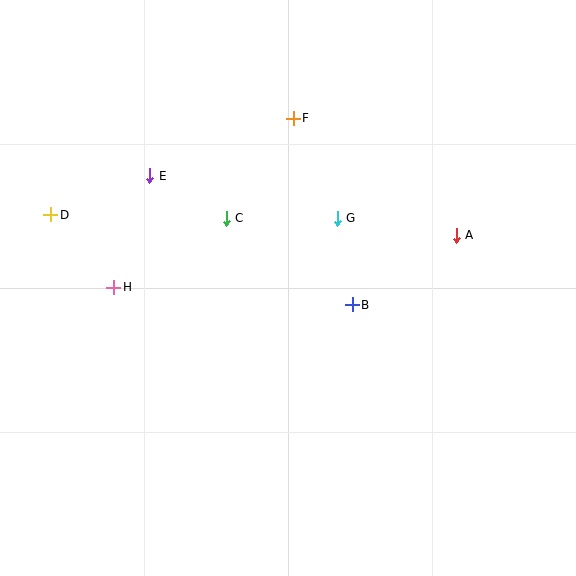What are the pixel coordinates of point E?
Point E is at (150, 176).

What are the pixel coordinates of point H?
Point H is at (114, 287).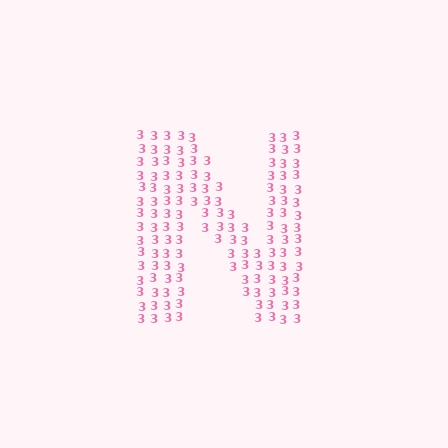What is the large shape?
The large shape is the letter N.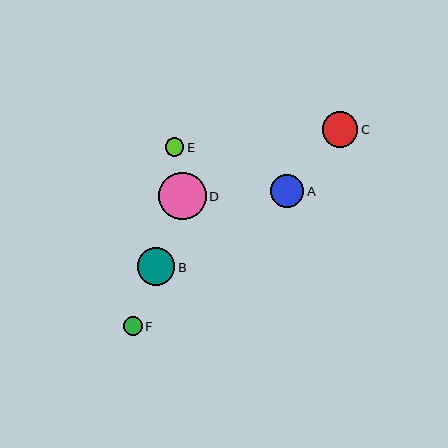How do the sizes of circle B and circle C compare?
Circle B and circle C are approximately the same size.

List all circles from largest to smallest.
From largest to smallest: D, B, C, A, E, F.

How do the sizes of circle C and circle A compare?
Circle C and circle A are approximately the same size.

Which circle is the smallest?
Circle F is the smallest with a size of approximately 19 pixels.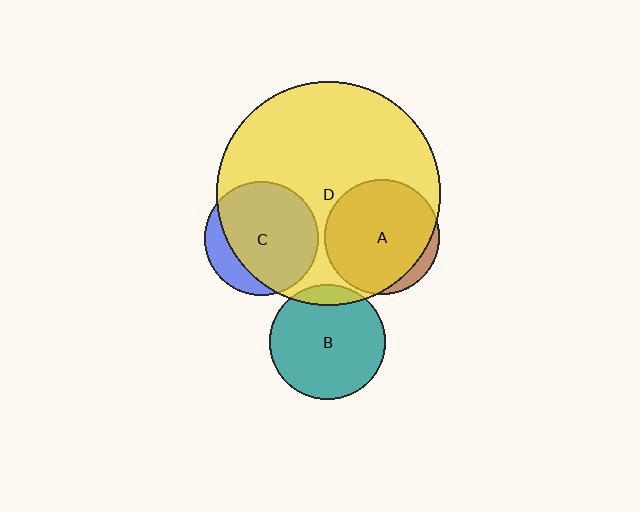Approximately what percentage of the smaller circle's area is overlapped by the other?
Approximately 90%.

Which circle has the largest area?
Circle D (yellow).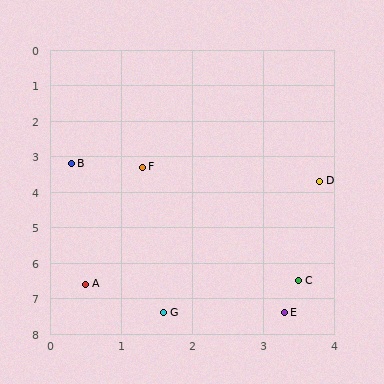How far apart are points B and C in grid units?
Points B and C are about 4.6 grid units apart.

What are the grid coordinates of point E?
Point E is at approximately (3.3, 7.4).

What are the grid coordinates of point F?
Point F is at approximately (1.3, 3.3).